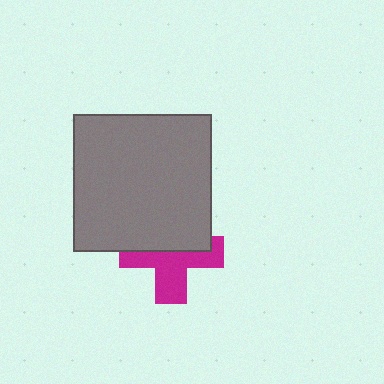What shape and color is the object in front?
The object in front is a gray square.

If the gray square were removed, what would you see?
You would see the complete magenta cross.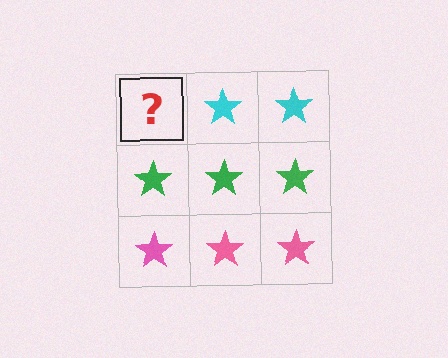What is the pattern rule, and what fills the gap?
The rule is that each row has a consistent color. The gap should be filled with a cyan star.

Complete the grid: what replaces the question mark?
The question mark should be replaced with a cyan star.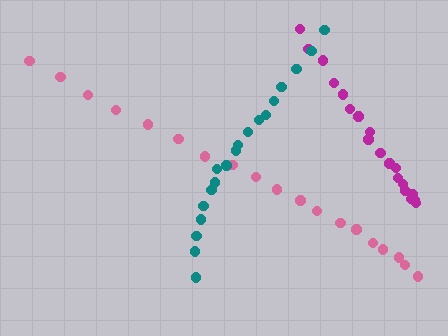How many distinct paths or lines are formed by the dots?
There are 3 distinct paths.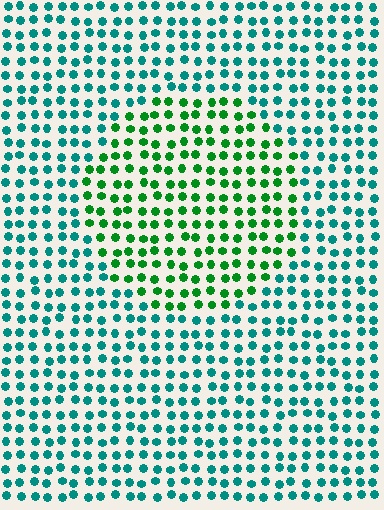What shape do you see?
I see a circle.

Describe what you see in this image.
The image is filled with small teal elements in a uniform arrangement. A circle-shaped region is visible where the elements are tinted to a slightly different hue, forming a subtle color boundary.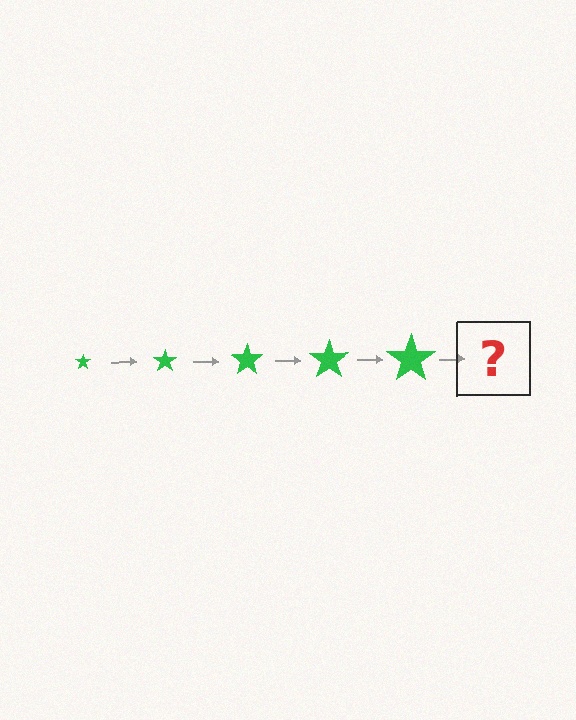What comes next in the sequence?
The next element should be a green star, larger than the previous one.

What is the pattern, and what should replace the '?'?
The pattern is that the star gets progressively larger each step. The '?' should be a green star, larger than the previous one.